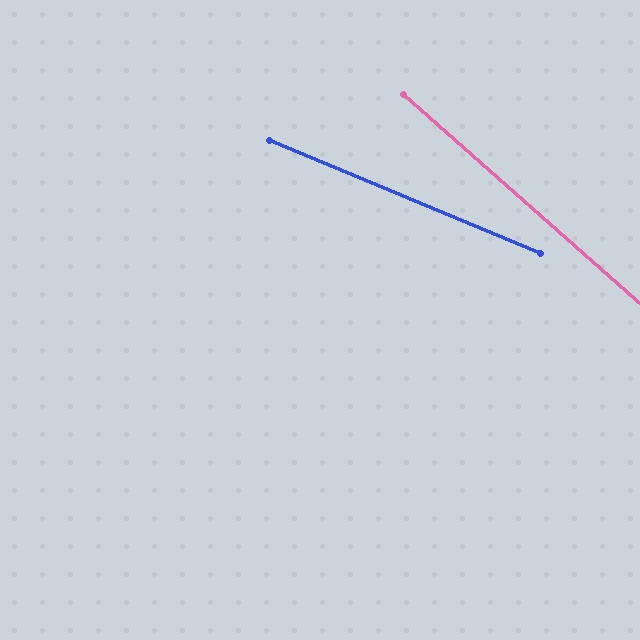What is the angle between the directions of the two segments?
Approximately 19 degrees.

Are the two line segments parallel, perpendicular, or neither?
Neither parallel nor perpendicular — they differ by about 19°.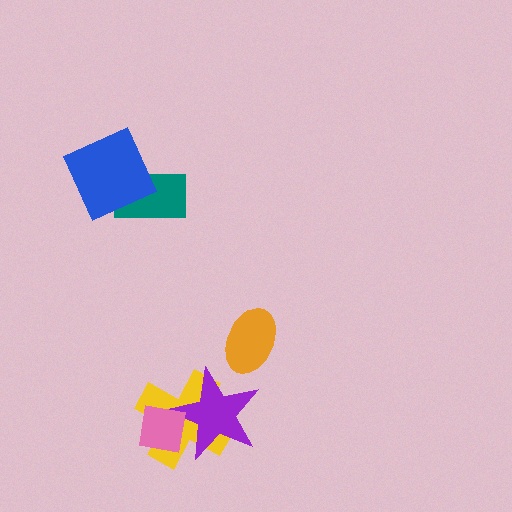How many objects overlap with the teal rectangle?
1 object overlaps with the teal rectangle.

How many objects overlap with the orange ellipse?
0 objects overlap with the orange ellipse.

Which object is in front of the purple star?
The pink square is in front of the purple star.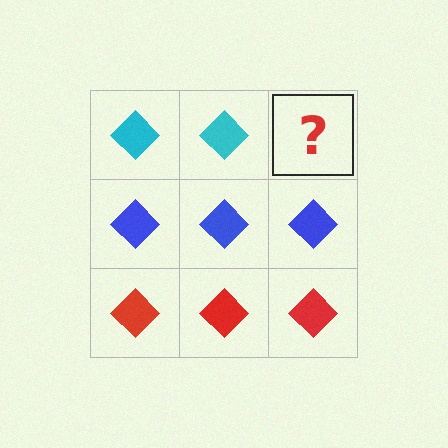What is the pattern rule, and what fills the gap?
The rule is that each row has a consistent color. The gap should be filled with a cyan diamond.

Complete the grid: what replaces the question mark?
The question mark should be replaced with a cyan diamond.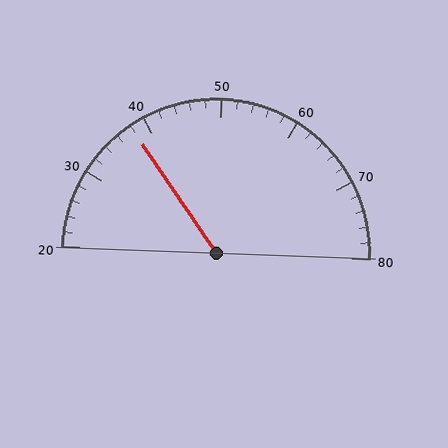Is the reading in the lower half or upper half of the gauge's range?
The reading is in the lower half of the range (20 to 80).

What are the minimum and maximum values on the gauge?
The gauge ranges from 20 to 80.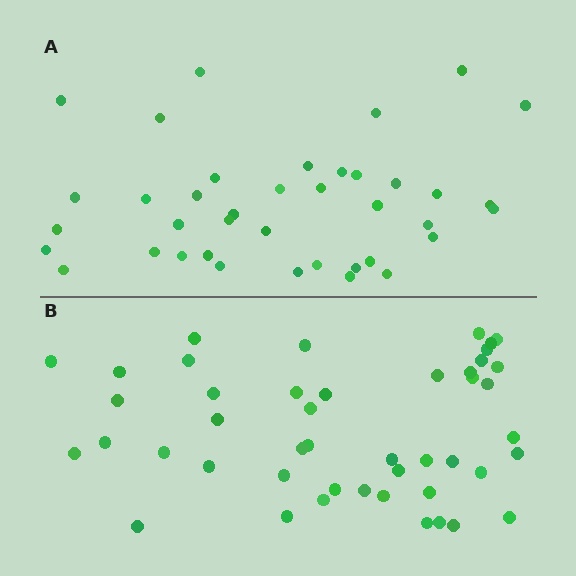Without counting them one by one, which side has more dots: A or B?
Region B (the bottom region) has more dots.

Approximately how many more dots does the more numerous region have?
Region B has roughly 8 or so more dots than region A.